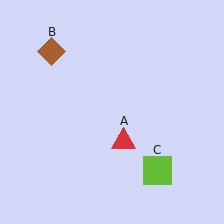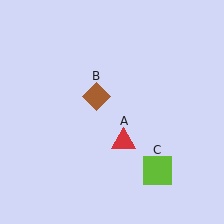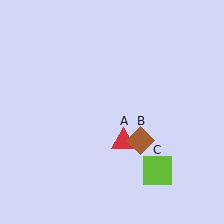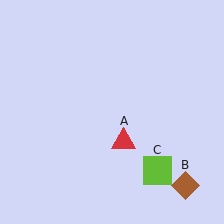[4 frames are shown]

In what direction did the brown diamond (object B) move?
The brown diamond (object B) moved down and to the right.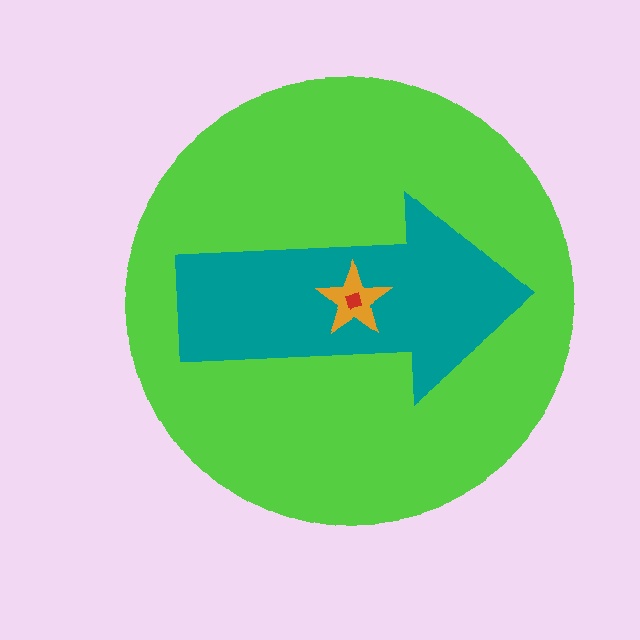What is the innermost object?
The red square.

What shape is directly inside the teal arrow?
The orange star.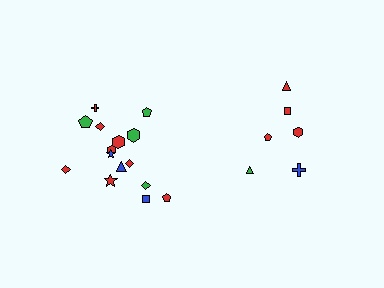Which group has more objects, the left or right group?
The left group.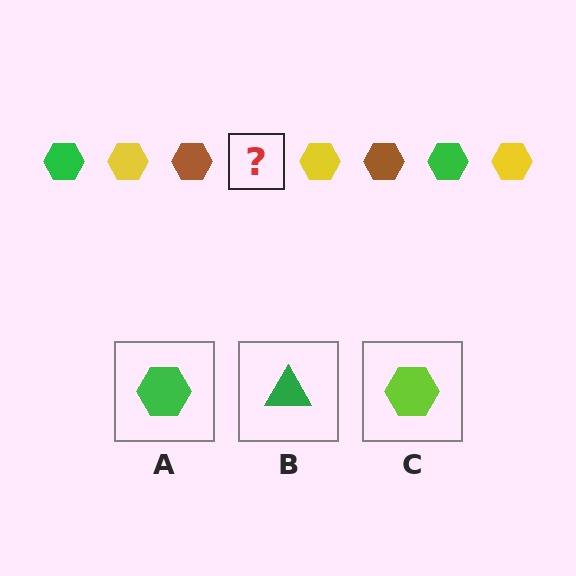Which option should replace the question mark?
Option A.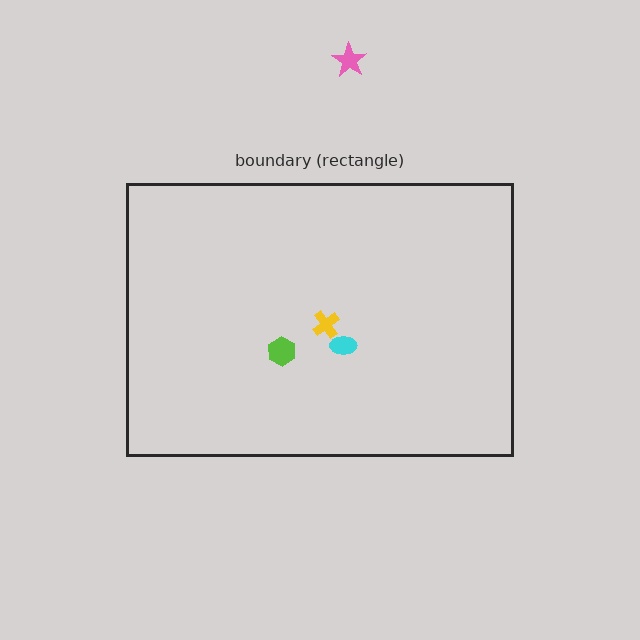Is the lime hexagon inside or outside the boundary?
Inside.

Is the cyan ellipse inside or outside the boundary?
Inside.